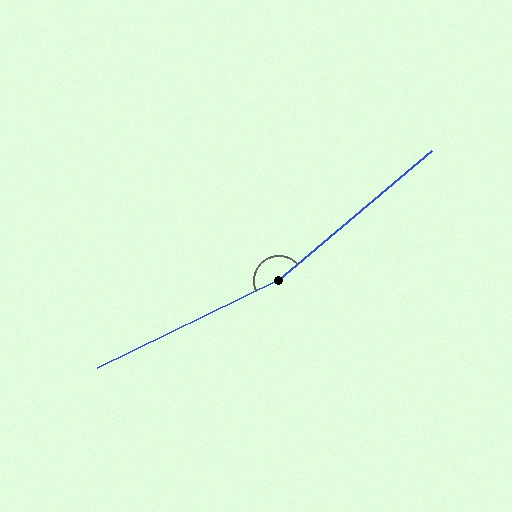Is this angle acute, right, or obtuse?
It is obtuse.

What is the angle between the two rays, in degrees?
Approximately 165 degrees.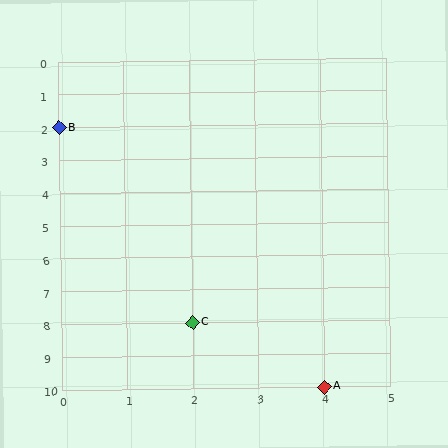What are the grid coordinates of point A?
Point A is at grid coordinates (4, 10).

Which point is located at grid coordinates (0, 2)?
Point B is at (0, 2).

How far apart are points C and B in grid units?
Points C and B are 2 columns and 6 rows apart (about 6.3 grid units diagonally).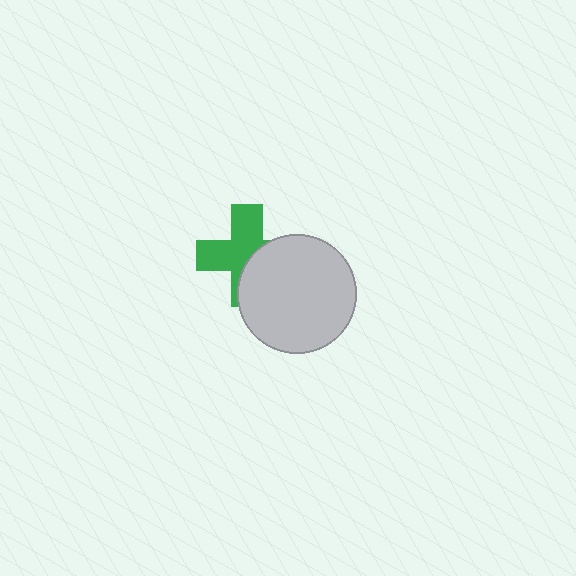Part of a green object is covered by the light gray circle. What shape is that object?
It is a cross.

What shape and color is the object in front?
The object in front is a light gray circle.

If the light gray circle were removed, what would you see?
You would see the complete green cross.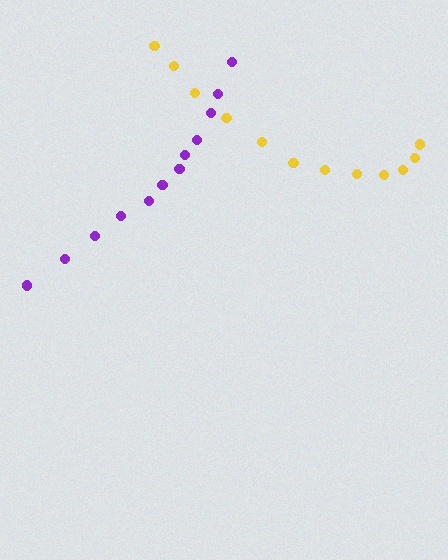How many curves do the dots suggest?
There are 2 distinct paths.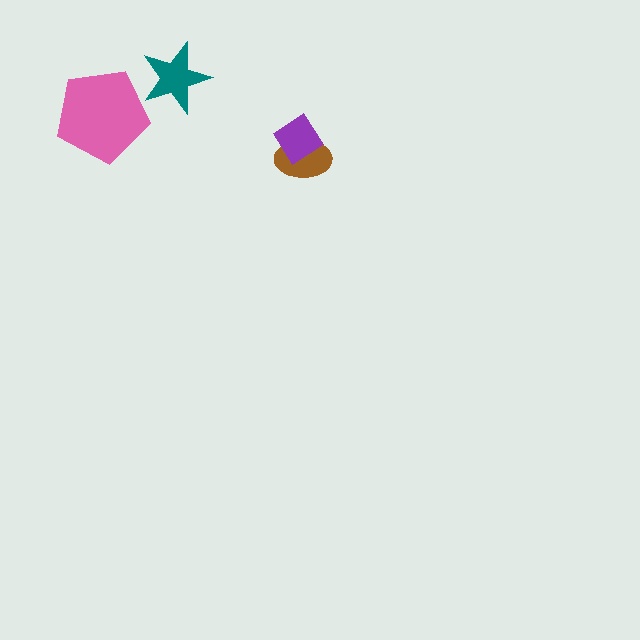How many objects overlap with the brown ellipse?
1 object overlaps with the brown ellipse.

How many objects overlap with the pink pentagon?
0 objects overlap with the pink pentagon.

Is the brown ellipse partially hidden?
Yes, it is partially covered by another shape.